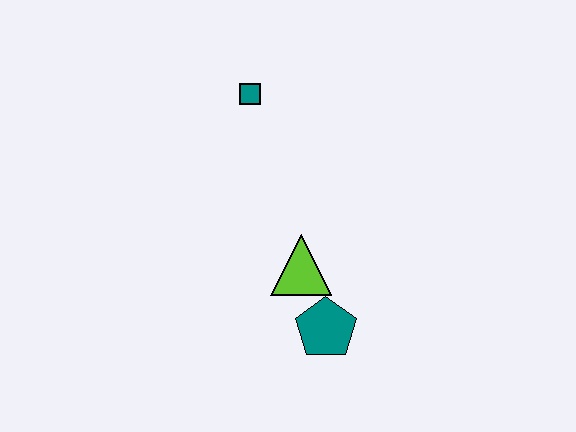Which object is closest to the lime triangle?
The teal pentagon is closest to the lime triangle.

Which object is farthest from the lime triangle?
The teal square is farthest from the lime triangle.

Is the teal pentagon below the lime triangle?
Yes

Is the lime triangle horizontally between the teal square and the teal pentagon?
Yes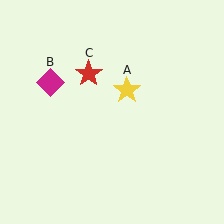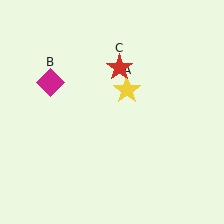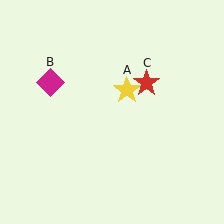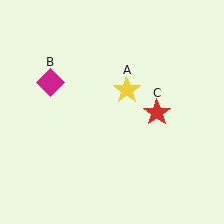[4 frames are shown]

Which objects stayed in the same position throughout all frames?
Yellow star (object A) and magenta diamond (object B) remained stationary.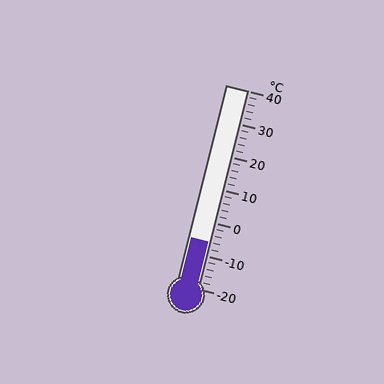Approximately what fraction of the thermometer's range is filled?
The thermometer is filled to approximately 25% of its range.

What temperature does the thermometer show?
The thermometer shows approximately -6°C.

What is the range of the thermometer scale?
The thermometer scale ranges from -20°C to 40°C.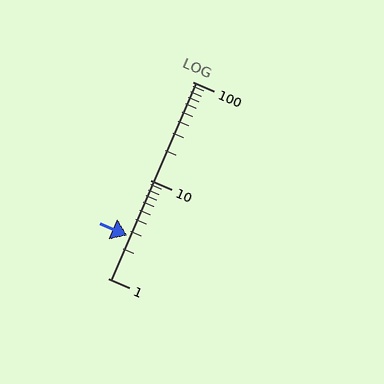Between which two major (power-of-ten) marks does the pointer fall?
The pointer is between 1 and 10.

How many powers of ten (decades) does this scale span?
The scale spans 2 decades, from 1 to 100.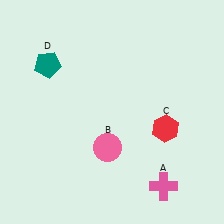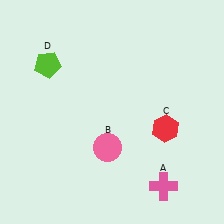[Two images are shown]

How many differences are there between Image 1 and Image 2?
There is 1 difference between the two images.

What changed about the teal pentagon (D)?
In Image 1, D is teal. In Image 2, it changed to lime.